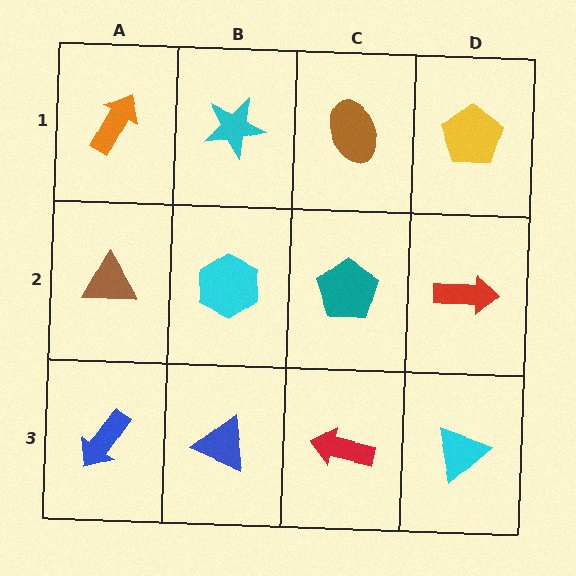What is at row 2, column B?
A cyan hexagon.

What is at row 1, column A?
An orange arrow.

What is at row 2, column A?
A brown triangle.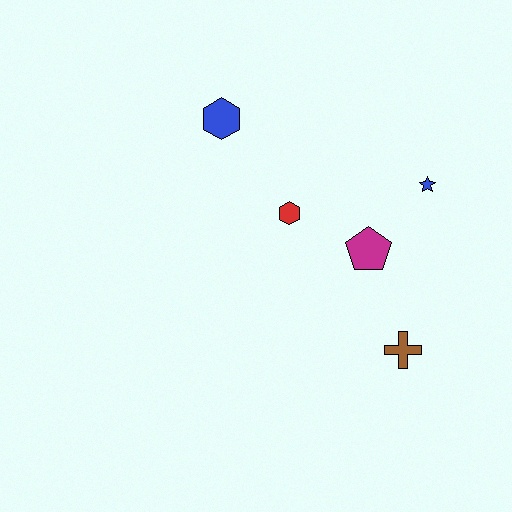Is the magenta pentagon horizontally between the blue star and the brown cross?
No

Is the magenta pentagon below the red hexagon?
Yes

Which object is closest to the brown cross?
The magenta pentagon is closest to the brown cross.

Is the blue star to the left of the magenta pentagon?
No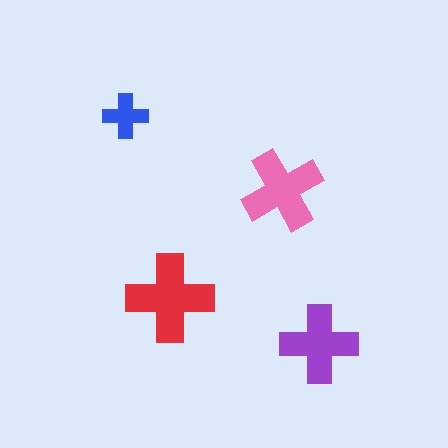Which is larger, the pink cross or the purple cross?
The pink one.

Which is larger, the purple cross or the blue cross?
The purple one.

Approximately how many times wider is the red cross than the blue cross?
About 2 times wider.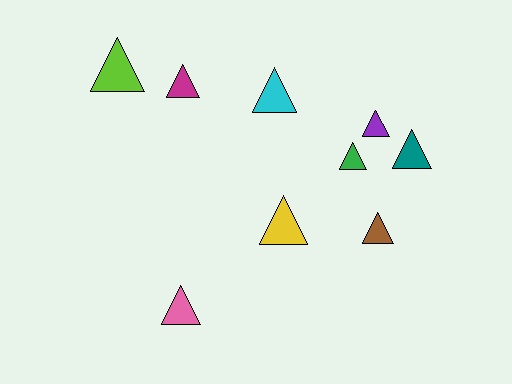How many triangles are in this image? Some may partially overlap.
There are 9 triangles.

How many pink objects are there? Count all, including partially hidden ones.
There is 1 pink object.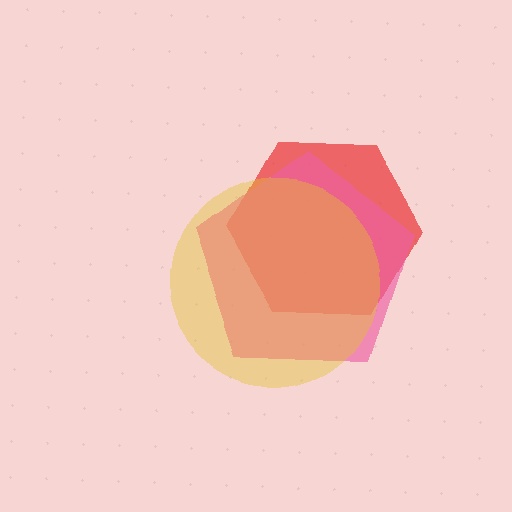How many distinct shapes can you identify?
There are 3 distinct shapes: a red hexagon, a pink pentagon, a yellow circle.